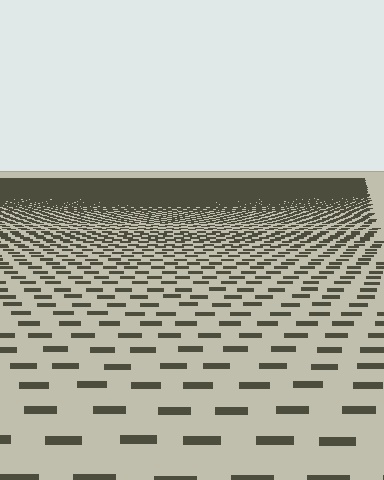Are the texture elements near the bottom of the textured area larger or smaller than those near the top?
Larger. Near the bottom, elements are closer to the viewer and appear at a bigger on-screen size.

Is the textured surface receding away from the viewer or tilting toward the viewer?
The surface is receding away from the viewer. Texture elements get smaller and denser toward the top.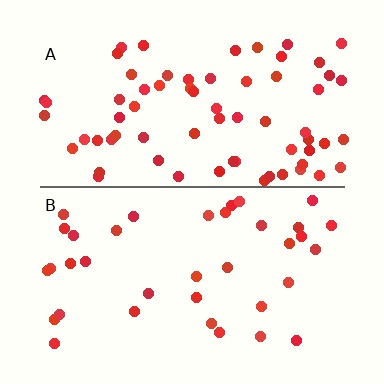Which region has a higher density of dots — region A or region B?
A (the top).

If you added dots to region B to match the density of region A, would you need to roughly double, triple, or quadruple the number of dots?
Approximately double.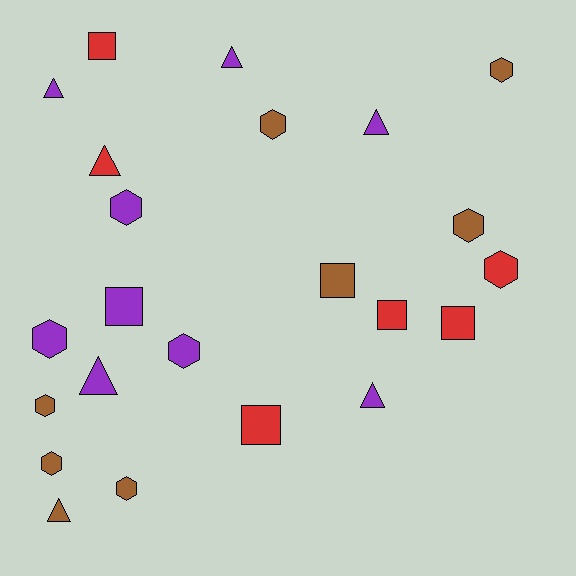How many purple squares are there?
There is 1 purple square.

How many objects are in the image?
There are 23 objects.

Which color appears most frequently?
Purple, with 9 objects.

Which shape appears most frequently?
Hexagon, with 10 objects.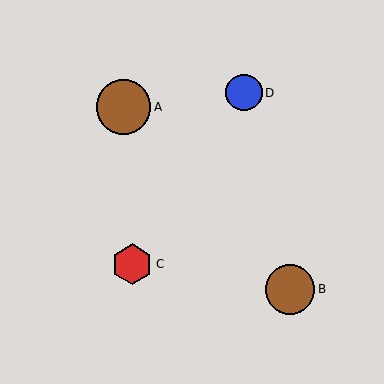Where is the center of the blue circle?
The center of the blue circle is at (244, 93).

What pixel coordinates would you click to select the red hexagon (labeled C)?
Click at (132, 264) to select the red hexagon C.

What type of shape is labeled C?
Shape C is a red hexagon.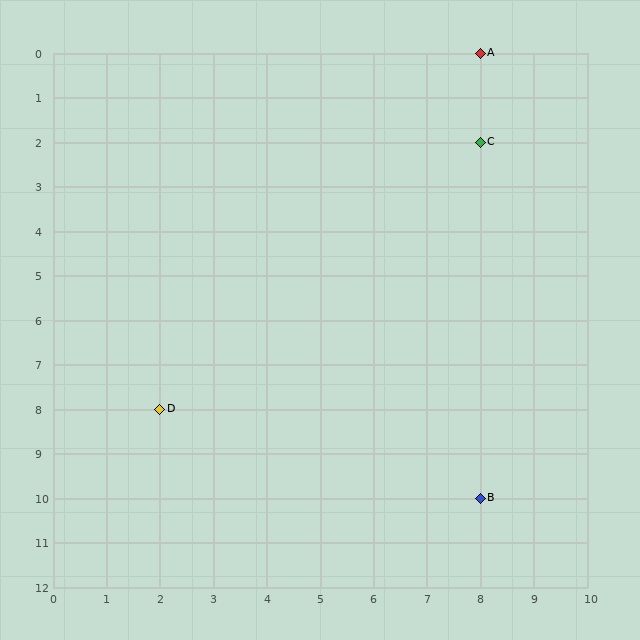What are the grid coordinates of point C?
Point C is at grid coordinates (8, 2).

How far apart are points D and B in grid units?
Points D and B are 6 columns and 2 rows apart (about 6.3 grid units diagonally).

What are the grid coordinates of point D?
Point D is at grid coordinates (2, 8).